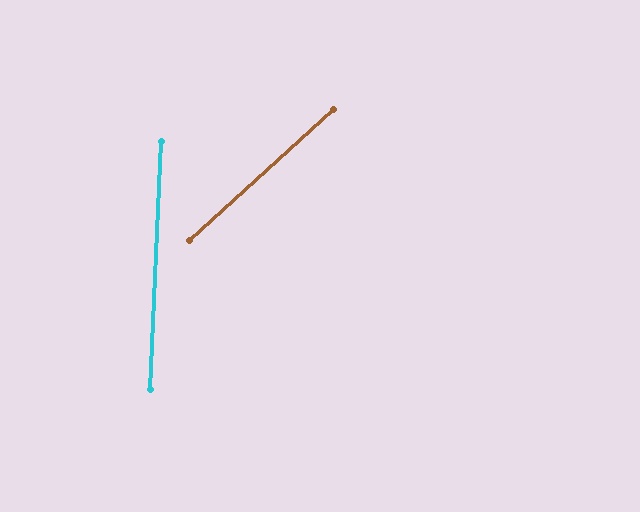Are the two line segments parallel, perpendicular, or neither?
Neither parallel nor perpendicular — they differ by about 45°.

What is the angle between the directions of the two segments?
Approximately 45 degrees.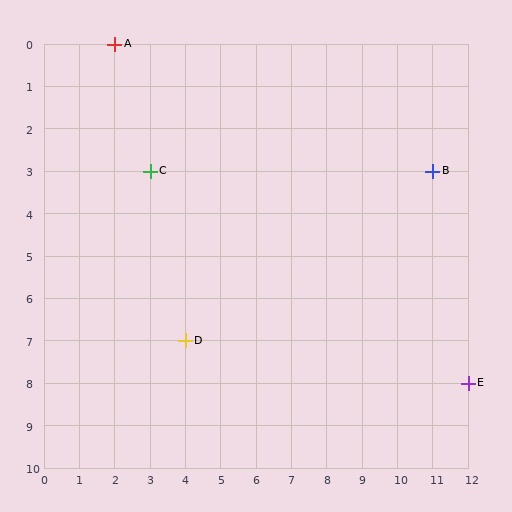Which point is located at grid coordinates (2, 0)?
Point A is at (2, 0).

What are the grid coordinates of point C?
Point C is at grid coordinates (3, 3).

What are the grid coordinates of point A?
Point A is at grid coordinates (2, 0).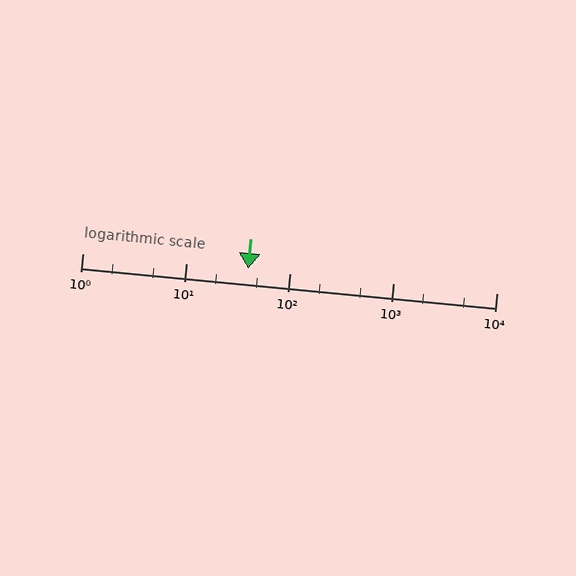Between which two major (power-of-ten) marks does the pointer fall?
The pointer is between 10 and 100.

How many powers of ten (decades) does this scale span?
The scale spans 4 decades, from 1 to 10000.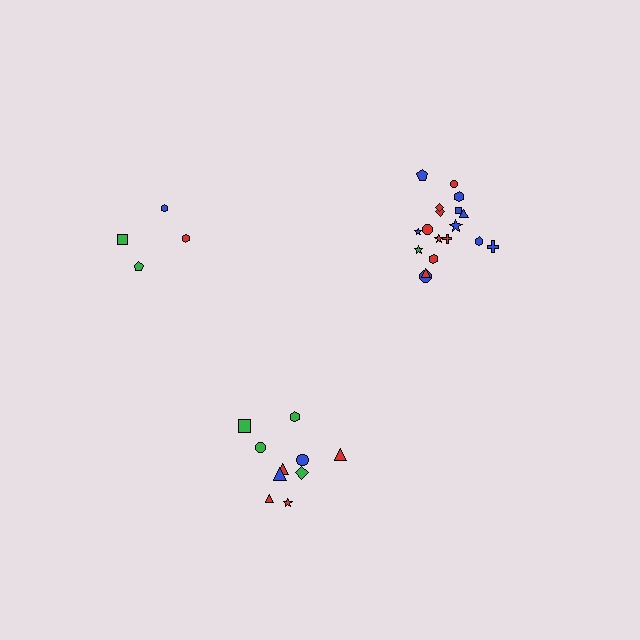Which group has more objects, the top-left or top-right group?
The top-right group.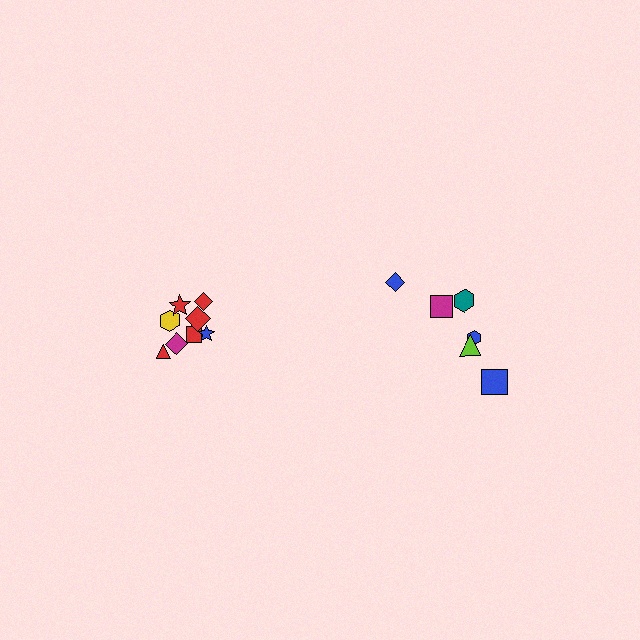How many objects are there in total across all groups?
There are 14 objects.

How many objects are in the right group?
There are 6 objects.